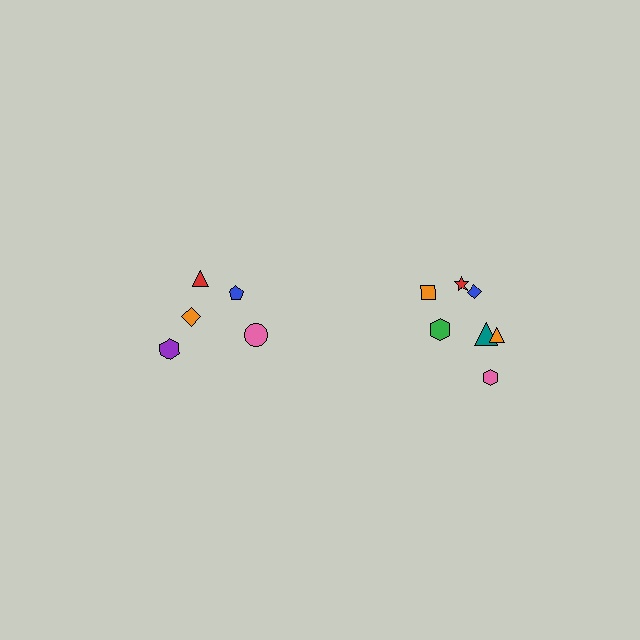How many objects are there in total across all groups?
There are 12 objects.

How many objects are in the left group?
There are 5 objects.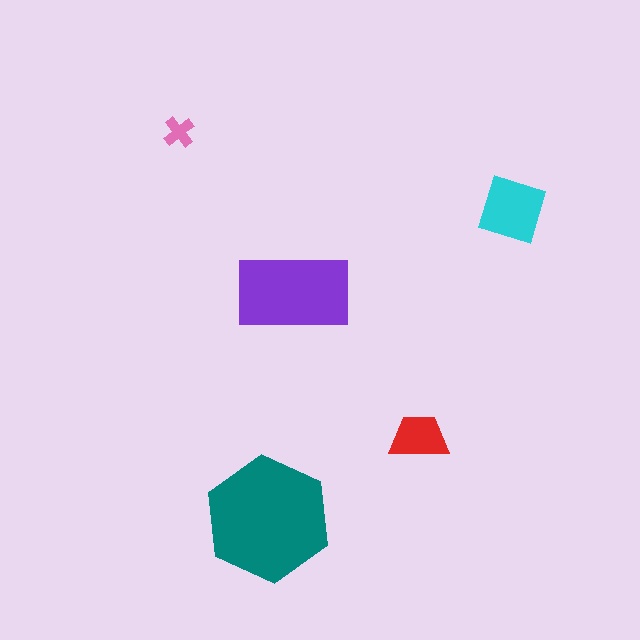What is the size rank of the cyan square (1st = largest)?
3rd.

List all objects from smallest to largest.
The pink cross, the red trapezoid, the cyan square, the purple rectangle, the teal hexagon.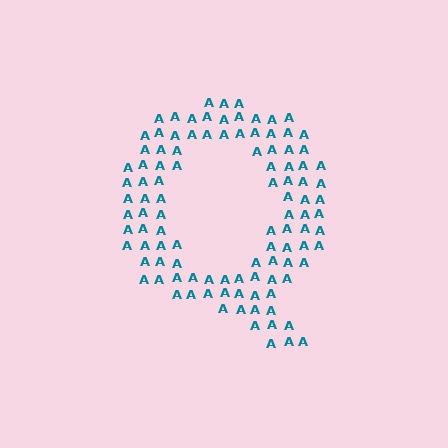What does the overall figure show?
The overall figure shows the letter Q.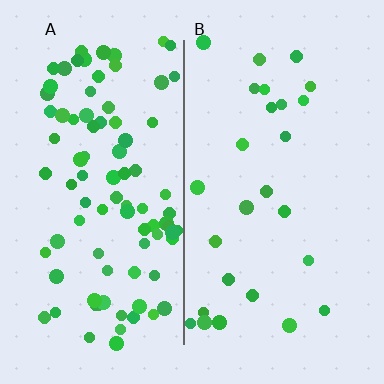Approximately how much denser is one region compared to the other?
Approximately 3.4× — region A over region B.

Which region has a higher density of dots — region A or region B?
A (the left).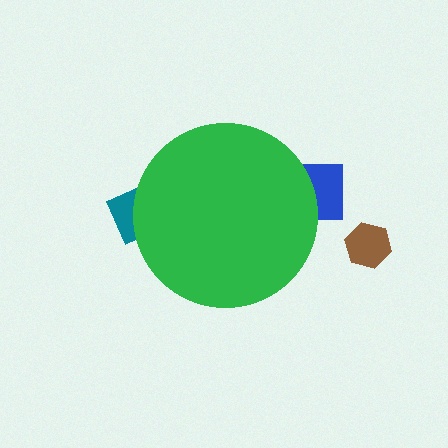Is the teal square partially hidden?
Yes, the teal square is partially hidden behind the green circle.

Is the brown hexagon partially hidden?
No, the brown hexagon is fully visible.